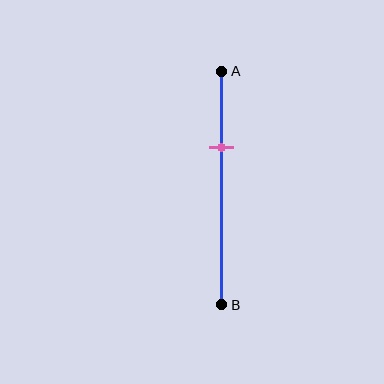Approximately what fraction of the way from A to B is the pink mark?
The pink mark is approximately 35% of the way from A to B.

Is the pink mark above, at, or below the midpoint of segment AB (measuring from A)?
The pink mark is above the midpoint of segment AB.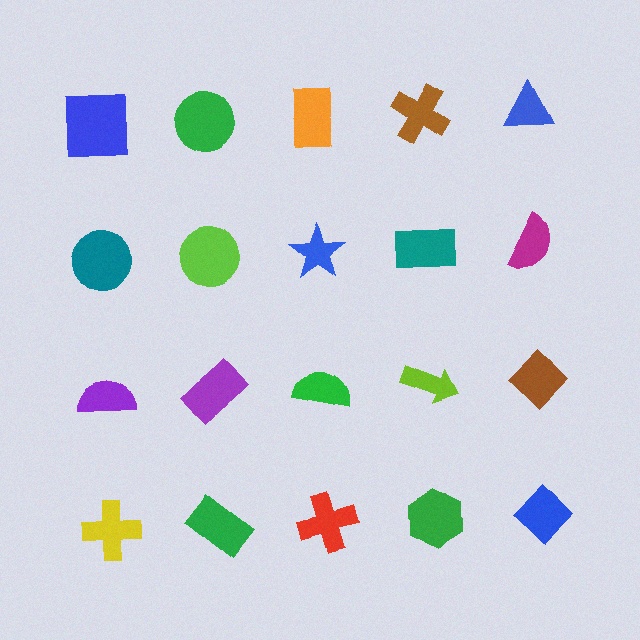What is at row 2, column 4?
A teal rectangle.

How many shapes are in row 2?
5 shapes.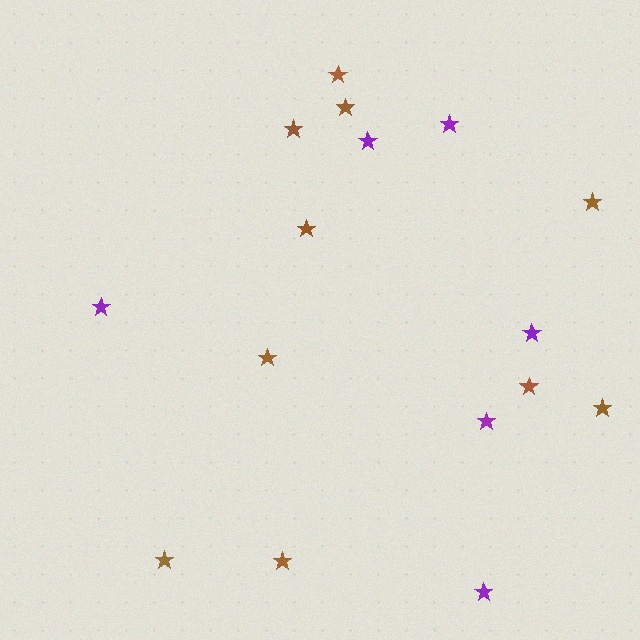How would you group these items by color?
There are 2 groups: one group of brown stars (10) and one group of purple stars (6).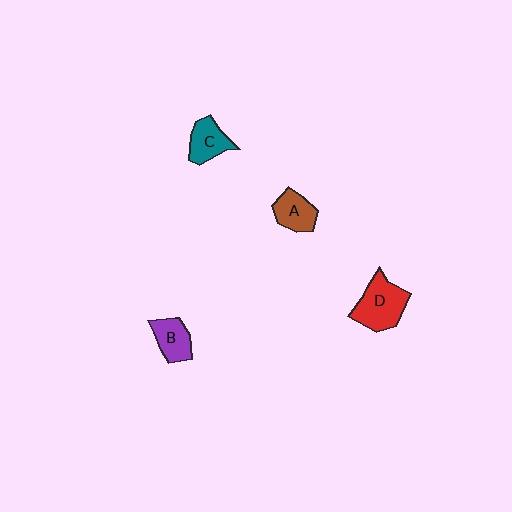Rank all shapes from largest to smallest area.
From largest to smallest: D (red), C (teal), A (brown), B (purple).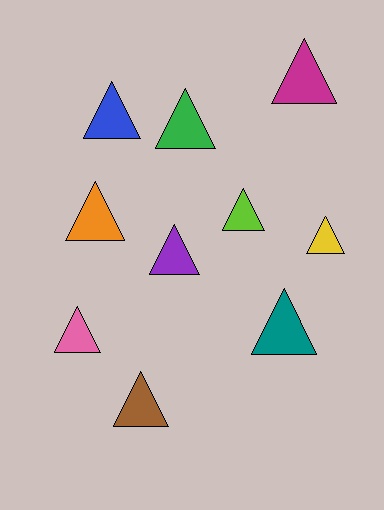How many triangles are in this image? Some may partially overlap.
There are 10 triangles.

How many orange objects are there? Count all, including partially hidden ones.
There is 1 orange object.